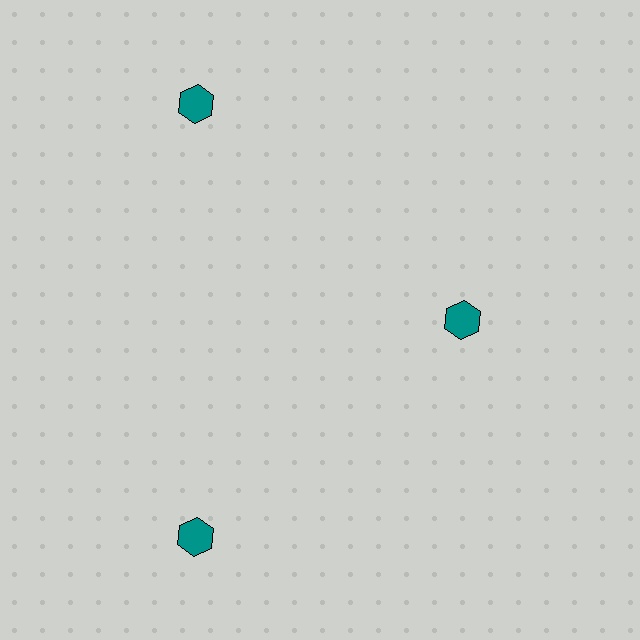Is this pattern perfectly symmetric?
No. The 3 teal hexagons are arranged in a ring, but one element near the 3 o'clock position is pulled inward toward the center, breaking the 3-fold rotational symmetry.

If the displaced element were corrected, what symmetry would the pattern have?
It would have 3-fold rotational symmetry — the pattern would map onto itself every 120 degrees.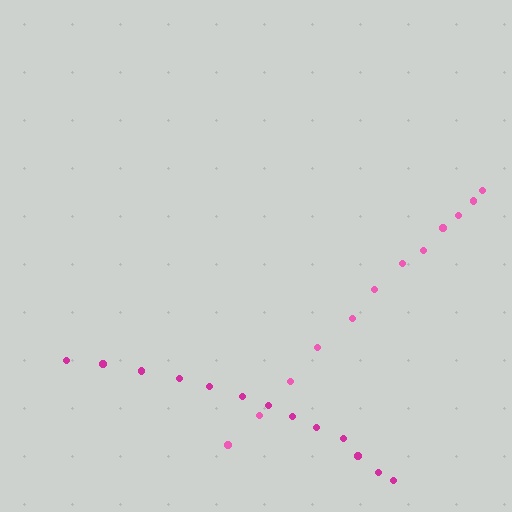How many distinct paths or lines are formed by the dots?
There are 2 distinct paths.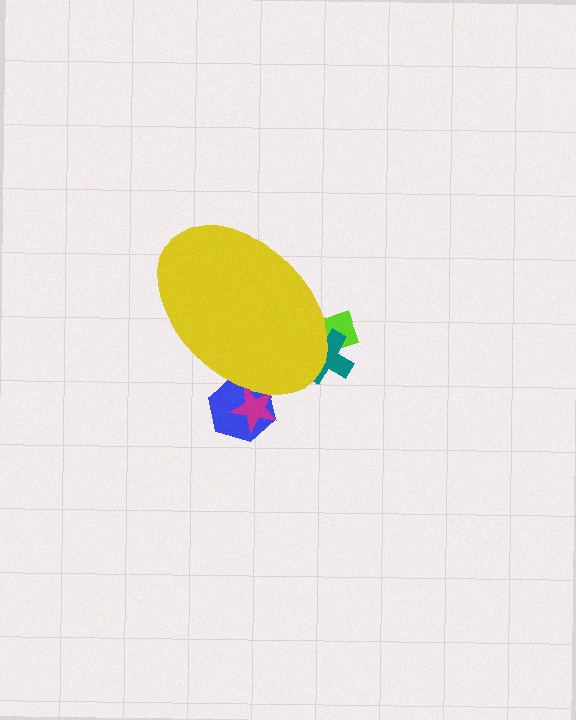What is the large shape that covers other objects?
A yellow ellipse.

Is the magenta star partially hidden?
Yes, the magenta star is partially hidden behind the yellow ellipse.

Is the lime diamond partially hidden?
Yes, the lime diamond is partially hidden behind the yellow ellipse.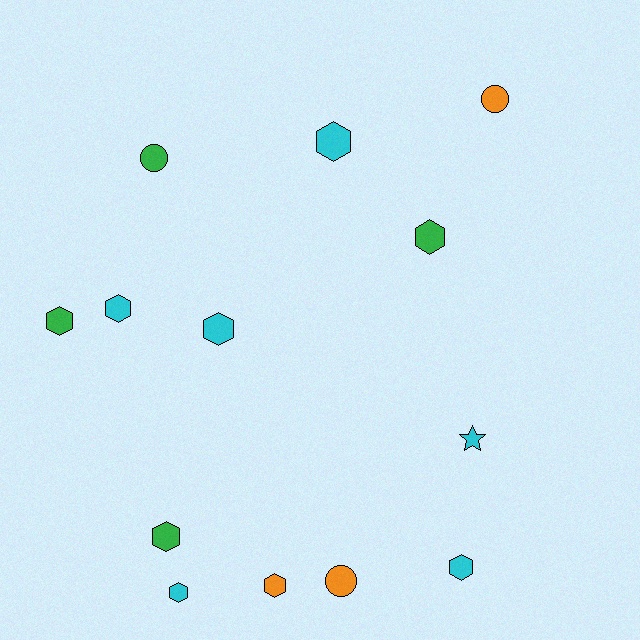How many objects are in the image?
There are 13 objects.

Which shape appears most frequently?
Hexagon, with 9 objects.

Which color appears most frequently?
Cyan, with 6 objects.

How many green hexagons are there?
There are 3 green hexagons.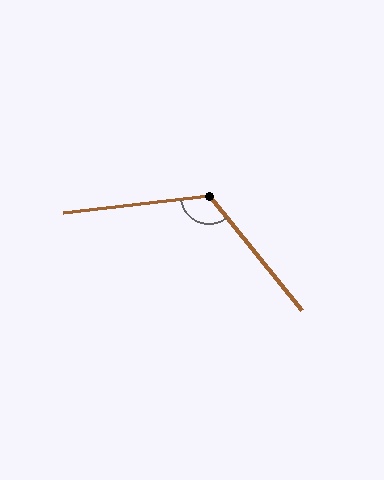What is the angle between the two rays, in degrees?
Approximately 122 degrees.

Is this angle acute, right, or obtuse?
It is obtuse.